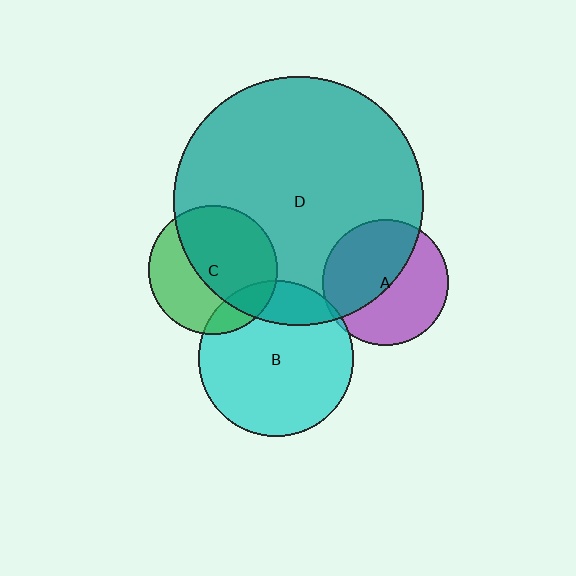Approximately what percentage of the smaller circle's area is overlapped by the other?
Approximately 5%.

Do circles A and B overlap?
Yes.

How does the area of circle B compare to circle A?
Approximately 1.5 times.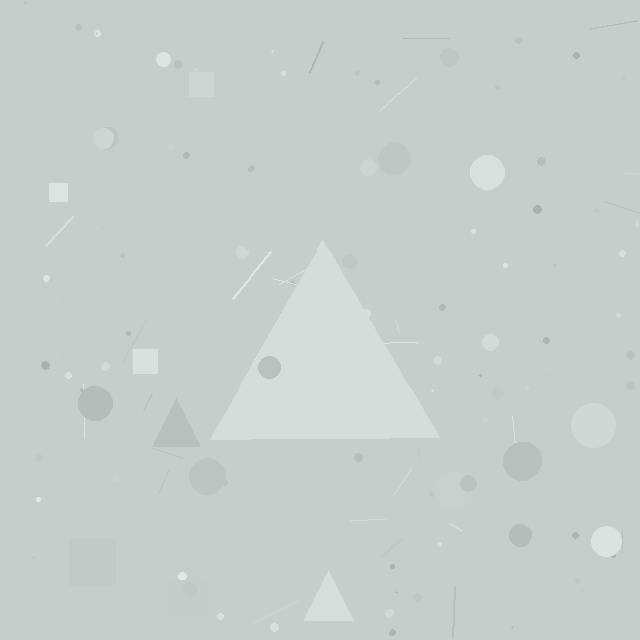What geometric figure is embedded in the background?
A triangle is embedded in the background.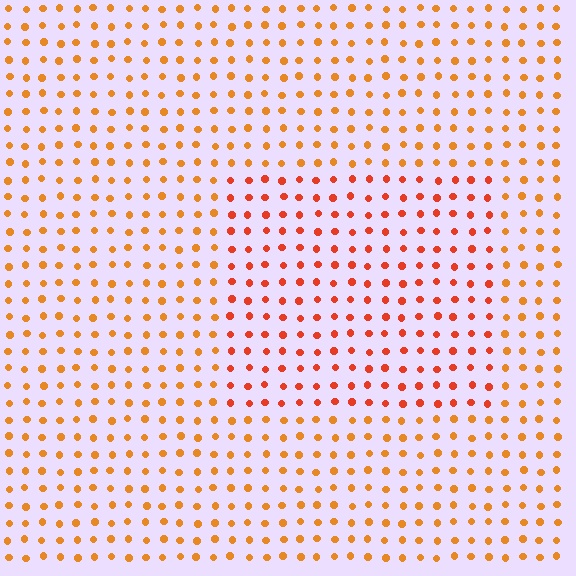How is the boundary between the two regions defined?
The boundary is defined purely by a slight shift in hue (about 24 degrees). Spacing, size, and orientation are identical on both sides.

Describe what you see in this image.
The image is filled with small orange elements in a uniform arrangement. A rectangle-shaped region is visible where the elements are tinted to a slightly different hue, forming a subtle color boundary.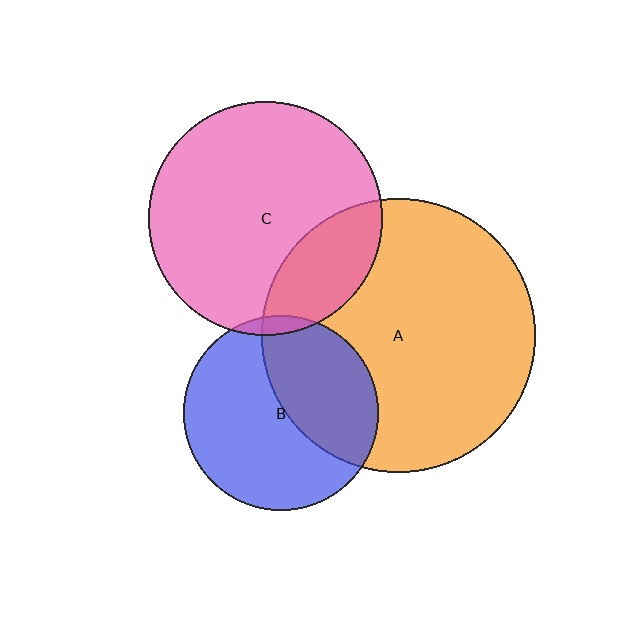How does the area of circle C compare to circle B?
Approximately 1.4 times.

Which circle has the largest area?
Circle A (orange).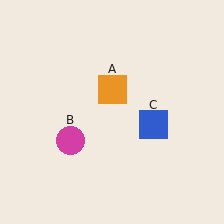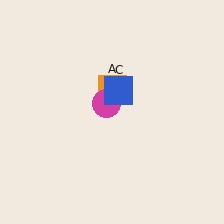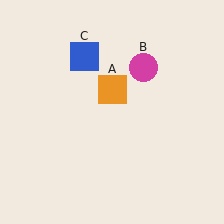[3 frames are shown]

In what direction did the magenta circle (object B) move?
The magenta circle (object B) moved up and to the right.